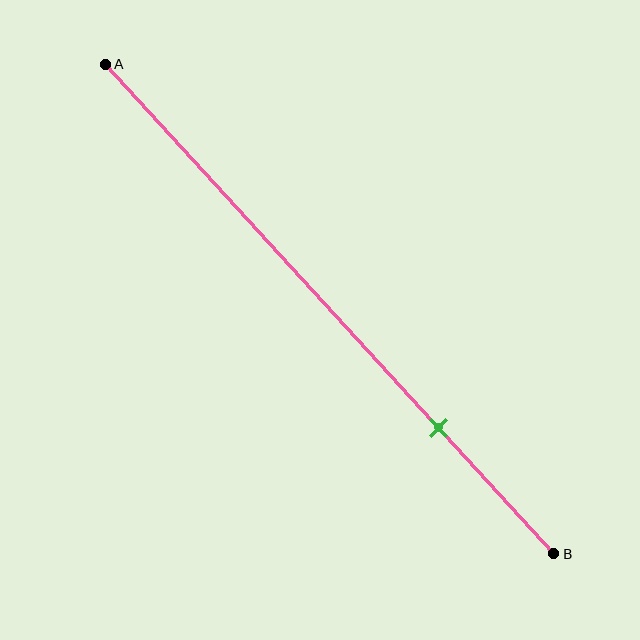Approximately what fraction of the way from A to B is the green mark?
The green mark is approximately 75% of the way from A to B.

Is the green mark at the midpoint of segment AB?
No, the mark is at about 75% from A, not at the 50% midpoint.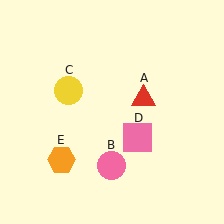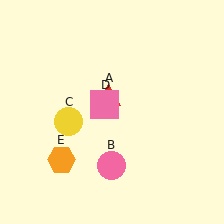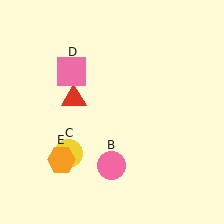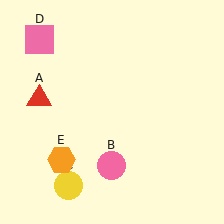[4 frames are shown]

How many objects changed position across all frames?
3 objects changed position: red triangle (object A), yellow circle (object C), pink square (object D).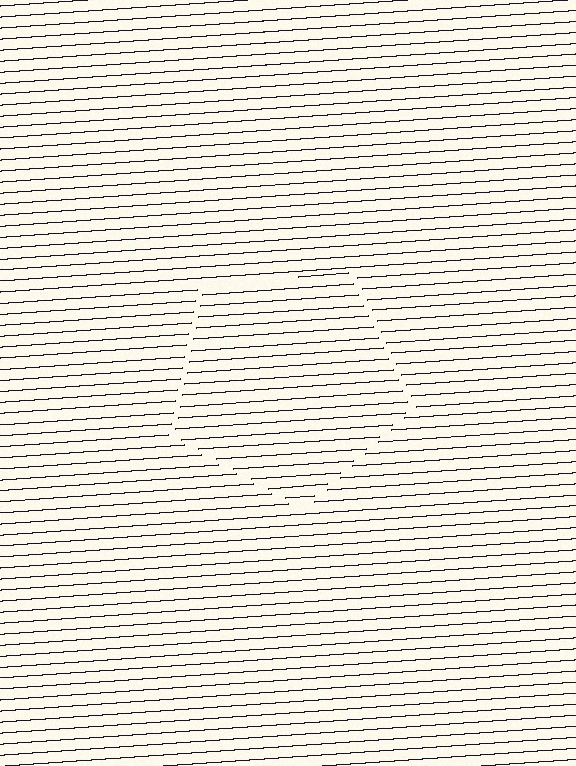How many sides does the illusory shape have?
5 sides — the line-ends trace a pentagon.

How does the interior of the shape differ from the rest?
The interior of the shape contains the same grating, shifted by half a period — the contour is defined by the phase discontinuity where line-ends from the inner and outer gratings abut.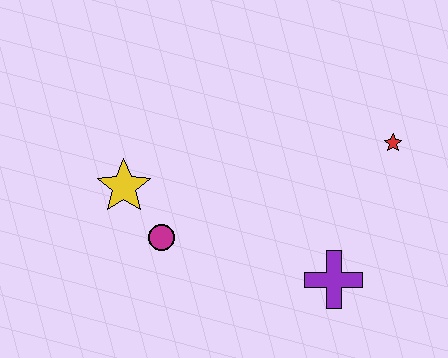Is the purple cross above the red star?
No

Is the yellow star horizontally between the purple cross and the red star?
No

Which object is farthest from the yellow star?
The red star is farthest from the yellow star.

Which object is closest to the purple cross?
The red star is closest to the purple cross.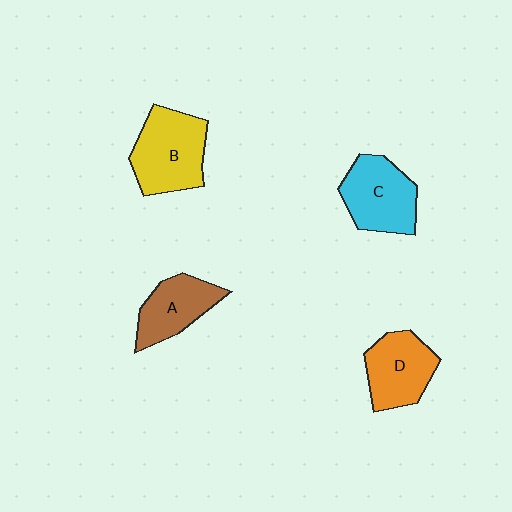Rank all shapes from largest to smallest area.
From largest to smallest: B (yellow), C (cyan), D (orange), A (brown).